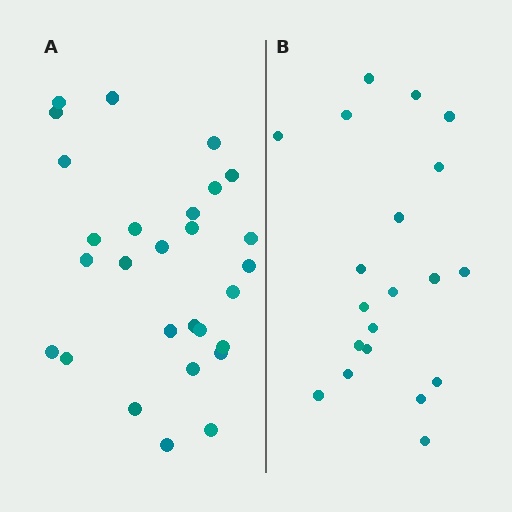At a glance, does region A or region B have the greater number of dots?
Region A (the left region) has more dots.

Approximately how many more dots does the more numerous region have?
Region A has roughly 8 or so more dots than region B.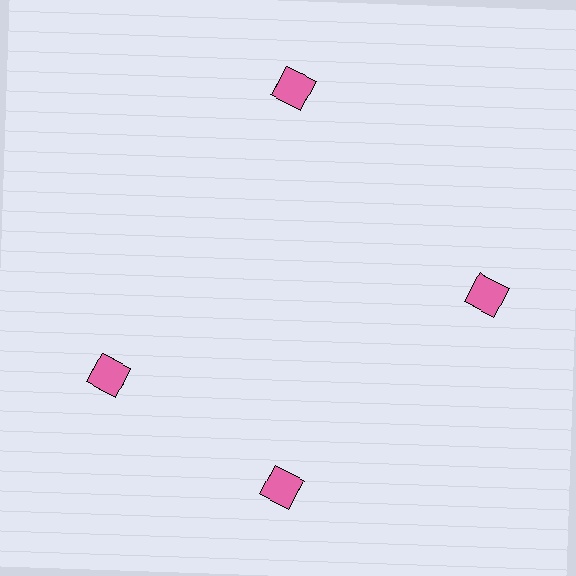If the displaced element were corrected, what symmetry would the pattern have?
It would have 4-fold rotational symmetry — the pattern would map onto itself every 90 degrees.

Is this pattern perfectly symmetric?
No. The 4 pink squares are arranged in a ring, but one element near the 9 o'clock position is rotated out of alignment along the ring, breaking the 4-fold rotational symmetry.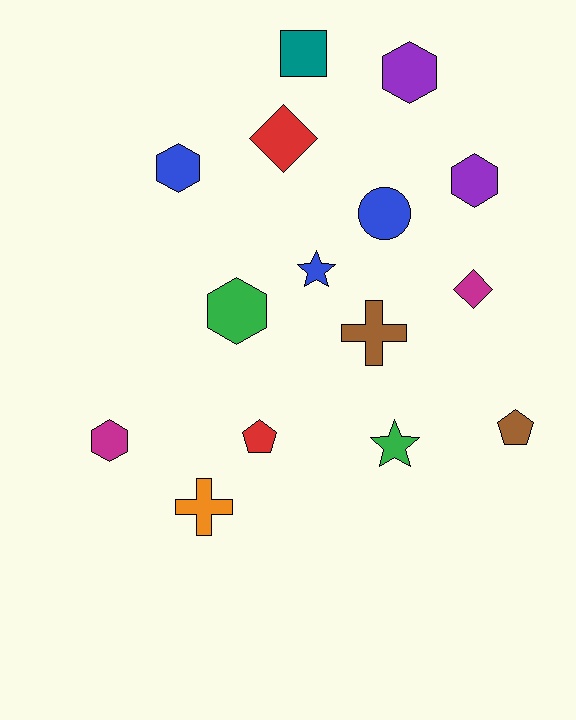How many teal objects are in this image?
There is 1 teal object.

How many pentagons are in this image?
There are 2 pentagons.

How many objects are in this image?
There are 15 objects.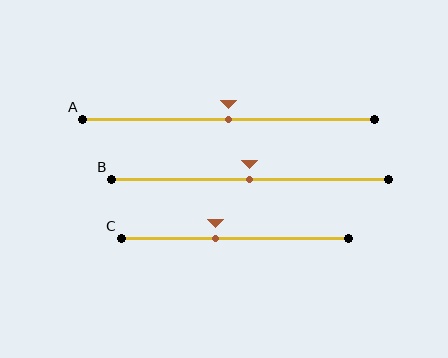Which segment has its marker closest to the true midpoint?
Segment A has its marker closest to the true midpoint.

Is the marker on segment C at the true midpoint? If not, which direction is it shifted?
No, the marker on segment C is shifted to the left by about 9% of the segment length.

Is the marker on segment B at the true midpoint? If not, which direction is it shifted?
Yes, the marker on segment B is at the true midpoint.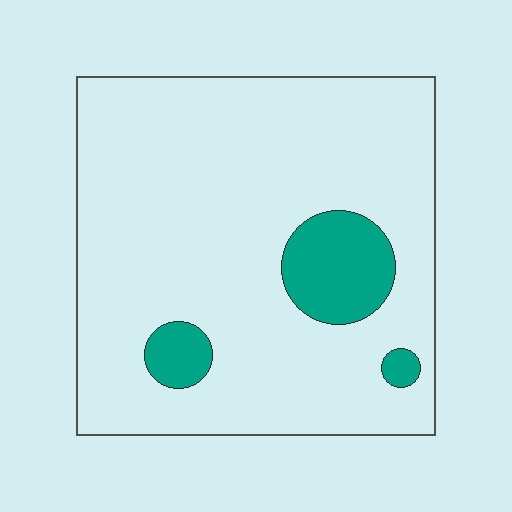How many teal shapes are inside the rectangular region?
3.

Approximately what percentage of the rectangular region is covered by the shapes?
Approximately 10%.